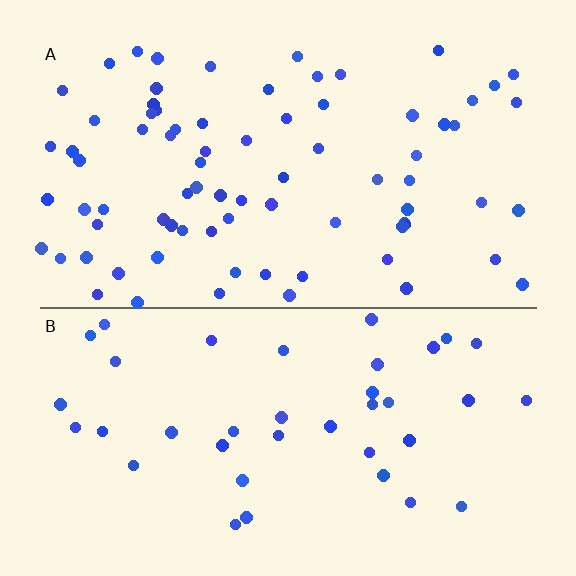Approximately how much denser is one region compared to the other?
Approximately 2.0× — region A over region B.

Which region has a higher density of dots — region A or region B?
A (the top).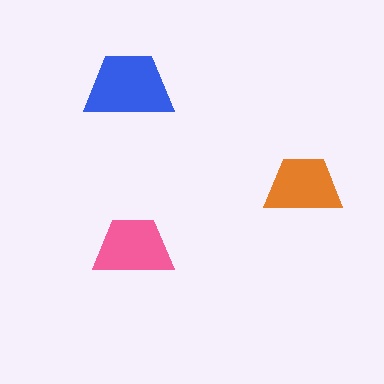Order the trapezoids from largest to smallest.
the blue one, the pink one, the orange one.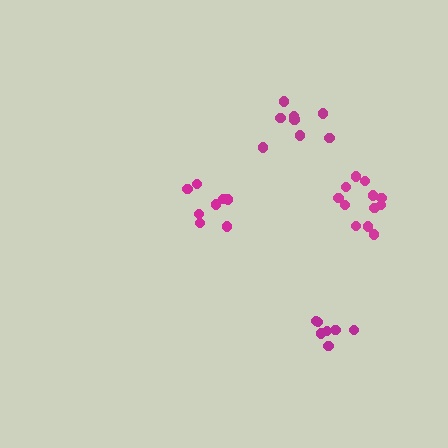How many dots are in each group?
Group 1: 8 dots, Group 2: 8 dots, Group 3: 7 dots, Group 4: 12 dots (35 total).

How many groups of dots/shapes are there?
There are 4 groups.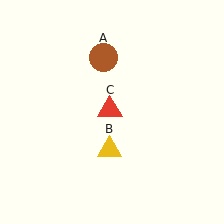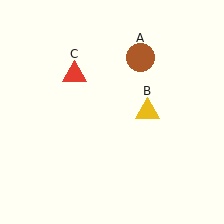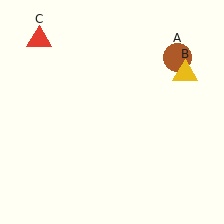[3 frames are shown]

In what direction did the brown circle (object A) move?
The brown circle (object A) moved right.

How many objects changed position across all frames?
3 objects changed position: brown circle (object A), yellow triangle (object B), red triangle (object C).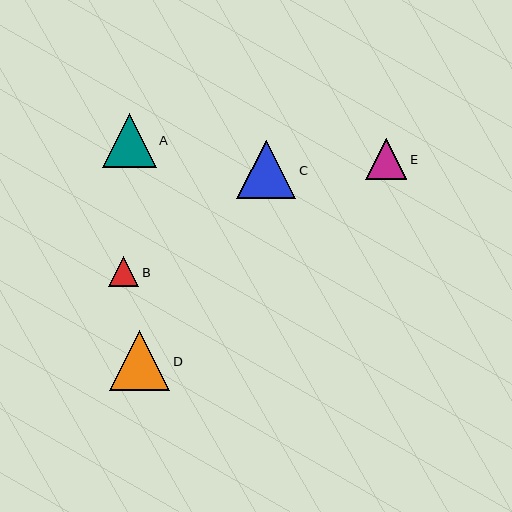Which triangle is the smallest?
Triangle B is the smallest with a size of approximately 30 pixels.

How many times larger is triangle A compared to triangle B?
Triangle A is approximately 1.8 times the size of triangle B.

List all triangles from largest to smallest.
From largest to smallest: D, C, A, E, B.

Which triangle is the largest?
Triangle D is the largest with a size of approximately 60 pixels.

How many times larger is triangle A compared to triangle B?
Triangle A is approximately 1.8 times the size of triangle B.